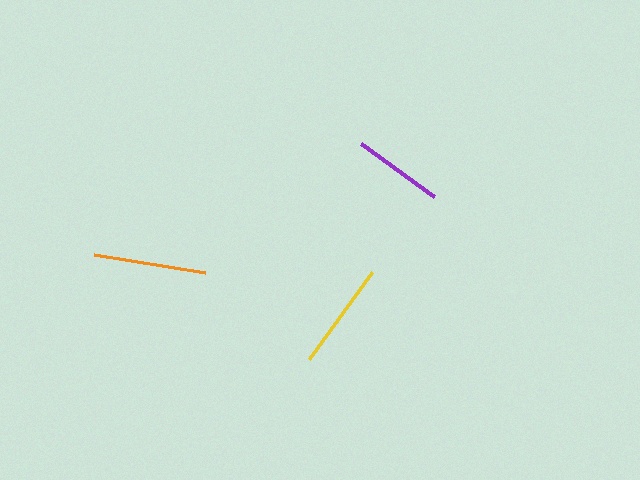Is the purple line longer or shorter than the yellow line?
The yellow line is longer than the purple line.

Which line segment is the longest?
The orange line is the longest at approximately 113 pixels.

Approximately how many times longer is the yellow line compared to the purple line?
The yellow line is approximately 1.2 times the length of the purple line.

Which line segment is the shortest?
The purple line is the shortest at approximately 90 pixels.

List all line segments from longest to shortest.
From longest to shortest: orange, yellow, purple.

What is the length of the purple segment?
The purple segment is approximately 90 pixels long.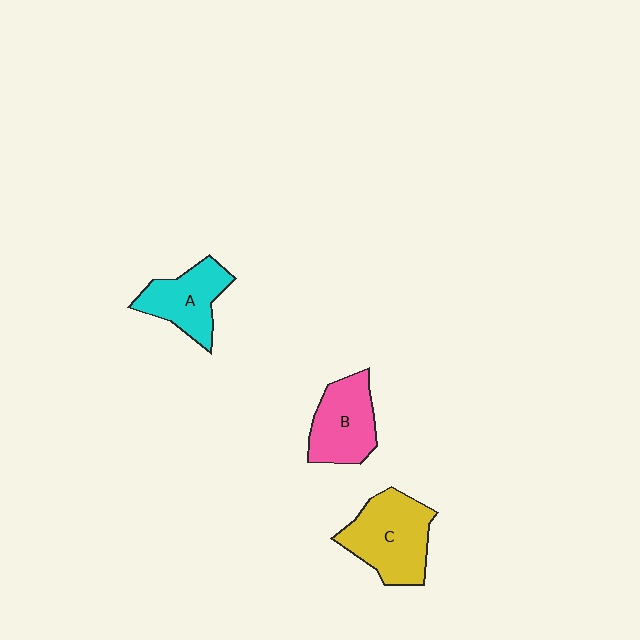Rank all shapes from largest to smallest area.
From largest to smallest: C (yellow), B (pink), A (cyan).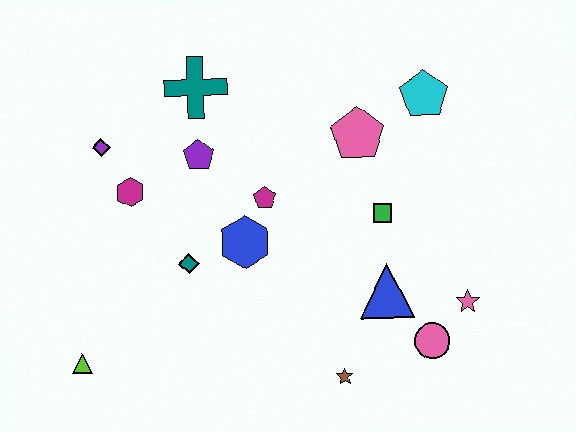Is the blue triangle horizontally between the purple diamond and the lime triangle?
No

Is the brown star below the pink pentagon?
Yes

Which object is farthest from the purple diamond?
The pink star is farthest from the purple diamond.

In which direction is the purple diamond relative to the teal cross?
The purple diamond is to the left of the teal cross.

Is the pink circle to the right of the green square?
Yes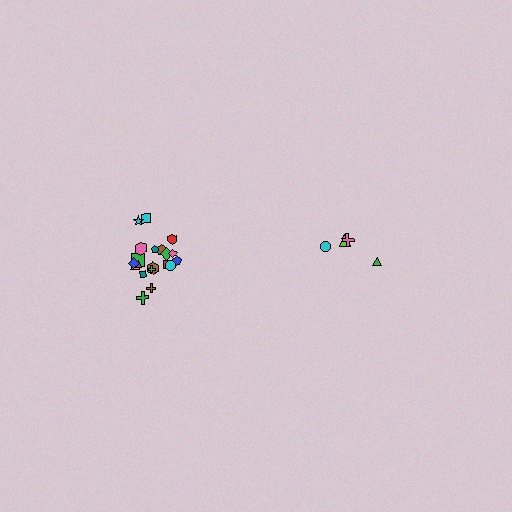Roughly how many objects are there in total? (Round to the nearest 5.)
Roughly 25 objects in total.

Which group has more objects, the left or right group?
The left group.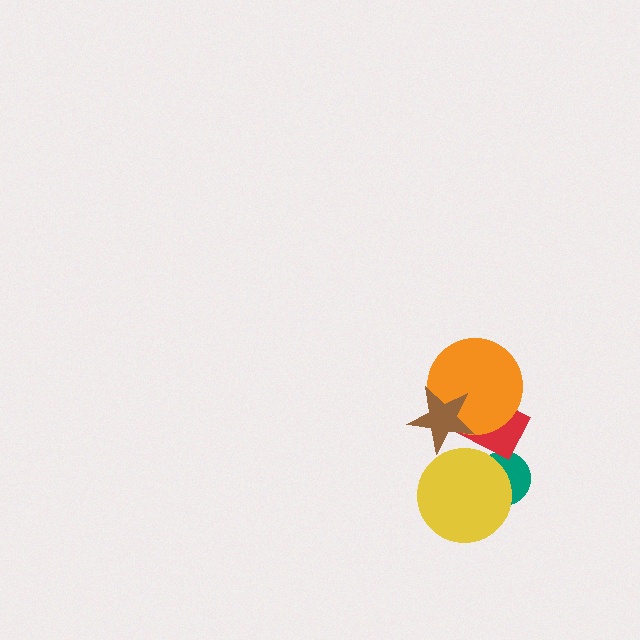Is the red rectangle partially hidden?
Yes, it is partially covered by another shape.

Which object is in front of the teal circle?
The yellow circle is in front of the teal circle.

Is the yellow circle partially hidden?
No, no other shape covers it.